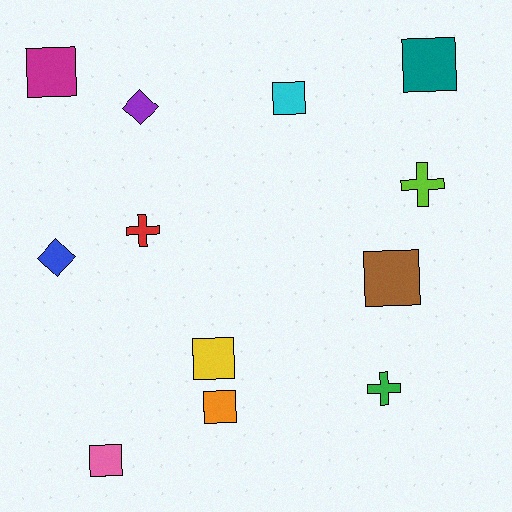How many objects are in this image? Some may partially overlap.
There are 12 objects.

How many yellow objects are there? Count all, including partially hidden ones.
There is 1 yellow object.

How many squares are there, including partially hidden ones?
There are 7 squares.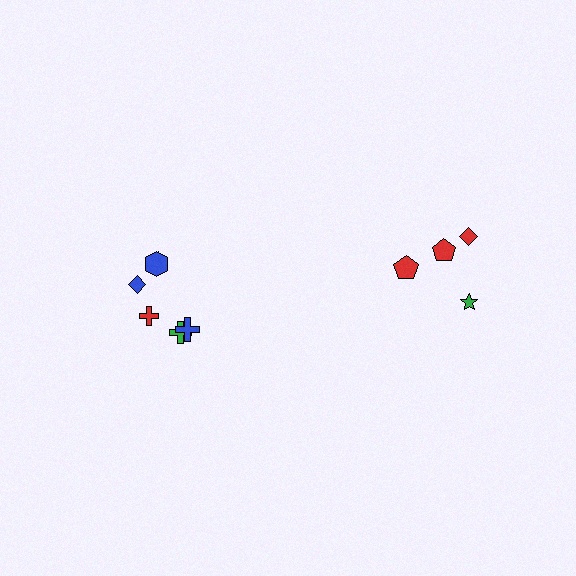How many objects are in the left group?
There are 6 objects.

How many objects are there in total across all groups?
There are 10 objects.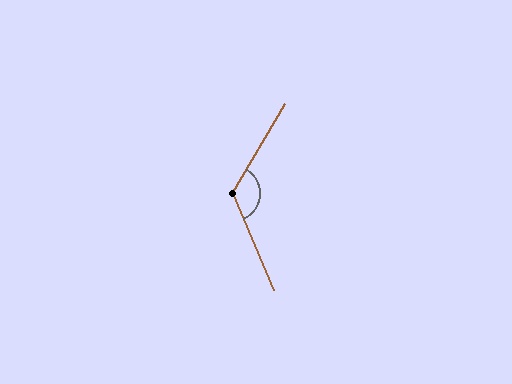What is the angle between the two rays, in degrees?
Approximately 127 degrees.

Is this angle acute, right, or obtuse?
It is obtuse.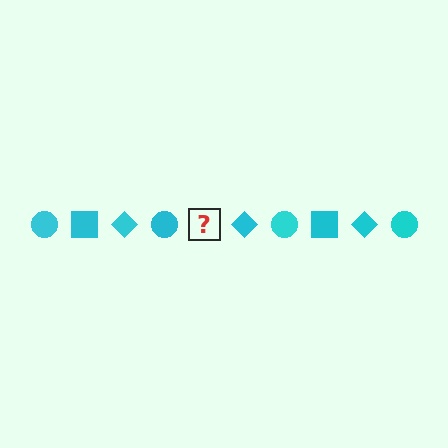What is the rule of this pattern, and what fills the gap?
The rule is that the pattern cycles through circle, square, diamond shapes in cyan. The gap should be filled with a cyan square.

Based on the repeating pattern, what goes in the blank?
The blank should be a cyan square.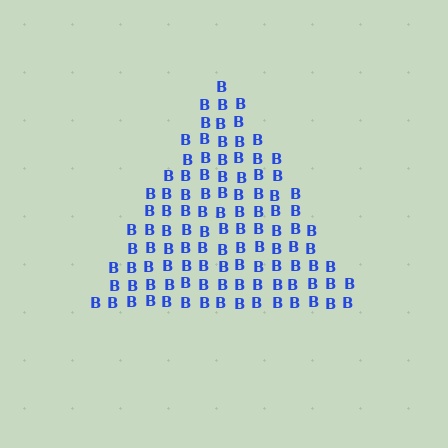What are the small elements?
The small elements are letter B's.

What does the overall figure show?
The overall figure shows a triangle.